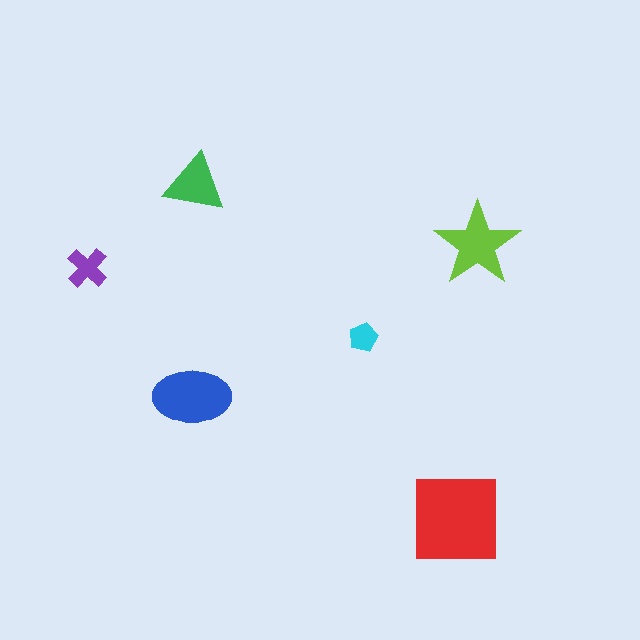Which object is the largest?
The red square.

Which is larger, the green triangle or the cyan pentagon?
The green triangle.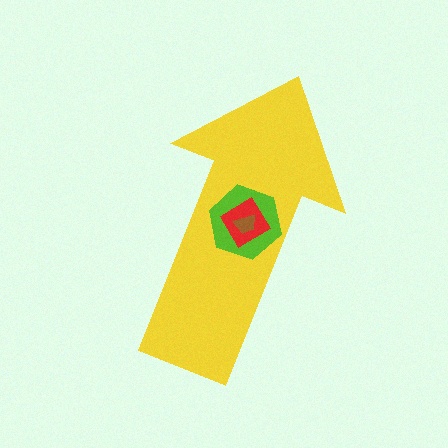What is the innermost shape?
The brown trapezoid.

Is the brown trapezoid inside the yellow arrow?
Yes.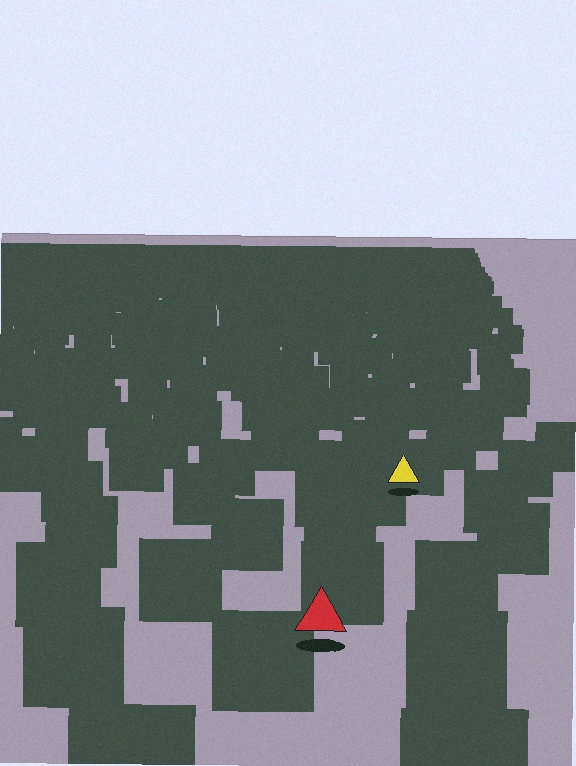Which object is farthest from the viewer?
The yellow triangle is farthest from the viewer. It appears smaller and the ground texture around it is denser.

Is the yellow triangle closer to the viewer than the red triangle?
No. The red triangle is closer — you can tell from the texture gradient: the ground texture is coarser near it.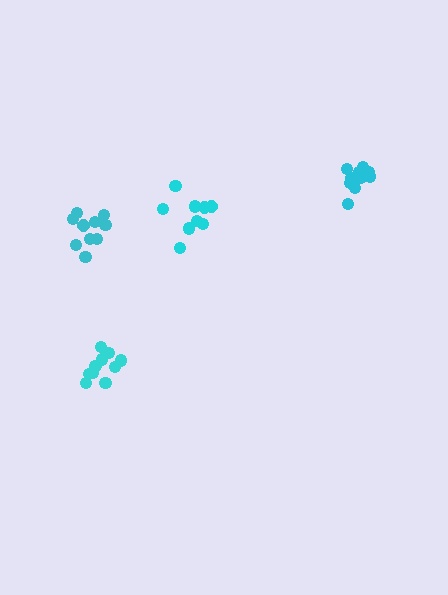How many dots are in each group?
Group 1: 9 dots, Group 2: 10 dots, Group 3: 10 dots, Group 4: 10 dots (39 total).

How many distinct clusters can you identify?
There are 4 distinct clusters.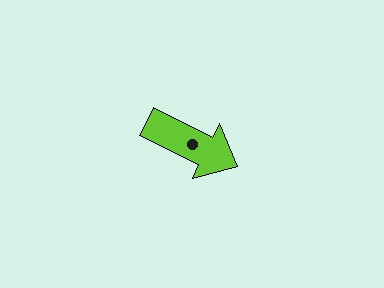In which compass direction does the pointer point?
Southeast.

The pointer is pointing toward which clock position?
Roughly 4 o'clock.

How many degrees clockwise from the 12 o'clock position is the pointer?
Approximately 116 degrees.